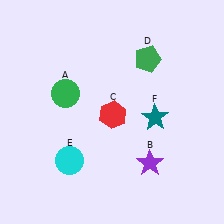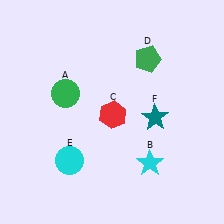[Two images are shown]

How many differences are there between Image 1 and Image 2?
There is 1 difference between the two images.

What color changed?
The star (B) changed from purple in Image 1 to cyan in Image 2.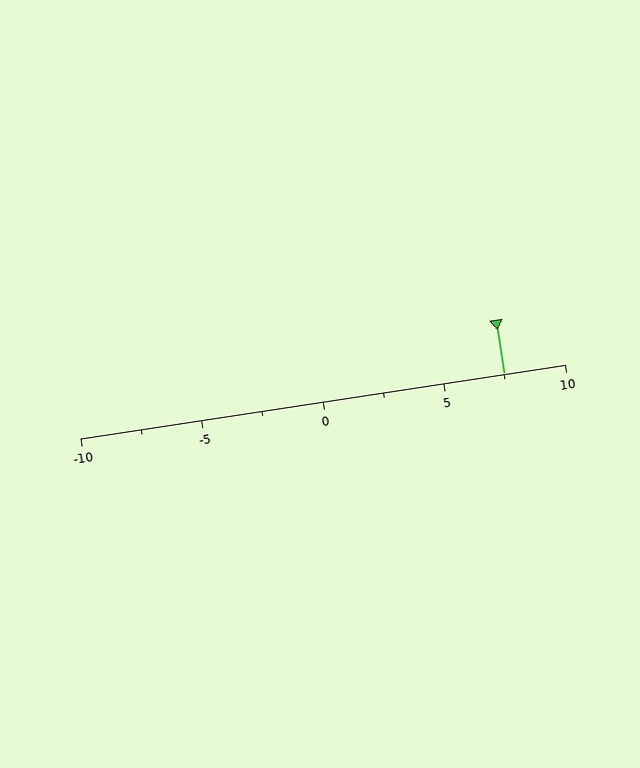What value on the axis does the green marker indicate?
The marker indicates approximately 7.5.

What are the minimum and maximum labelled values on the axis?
The axis runs from -10 to 10.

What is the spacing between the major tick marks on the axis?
The major ticks are spaced 5 apart.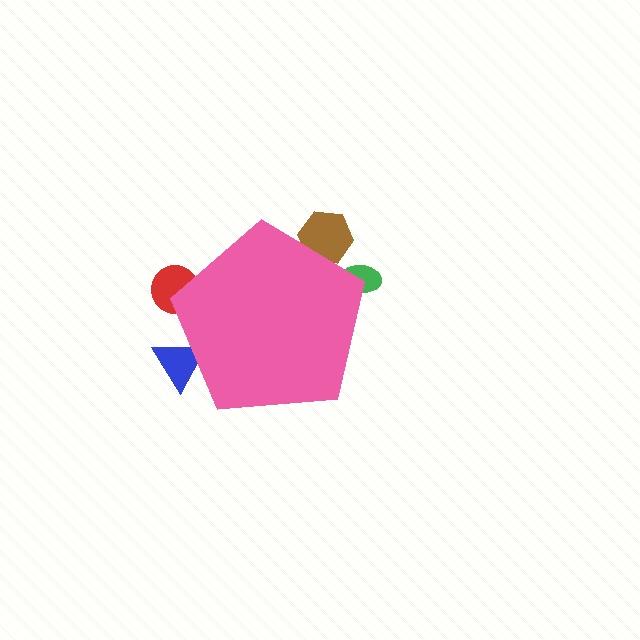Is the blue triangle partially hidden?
Yes, the blue triangle is partially hidden behind the pink pentagon.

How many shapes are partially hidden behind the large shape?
4 shapes are partially hidden.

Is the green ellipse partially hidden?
Yes, the green ellipse is partially hidden behind the pink pentagon.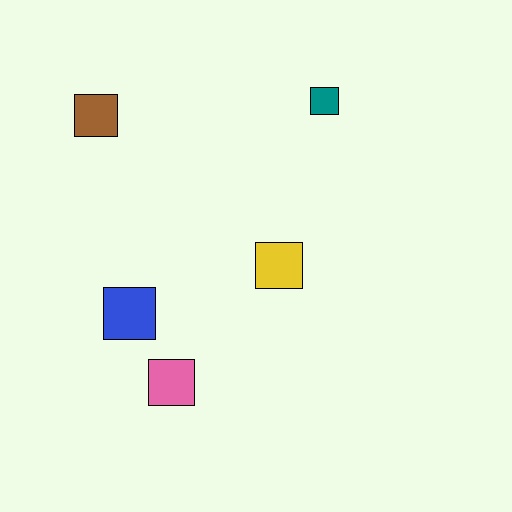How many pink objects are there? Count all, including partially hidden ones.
There is 1 pink object.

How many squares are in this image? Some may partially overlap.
There are 5 squares.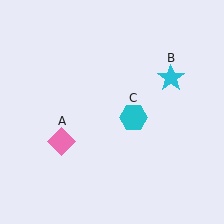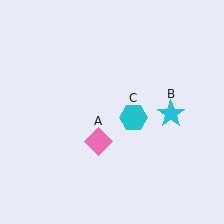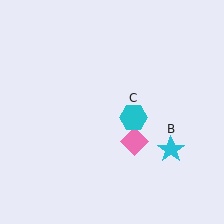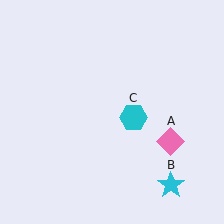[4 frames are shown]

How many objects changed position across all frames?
2 objects changed position: pink diamond (object A), cyan star (object B).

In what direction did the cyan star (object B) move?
The cyan star (object B) moved down.